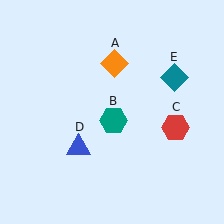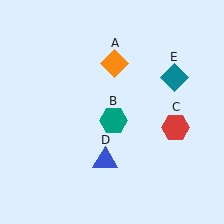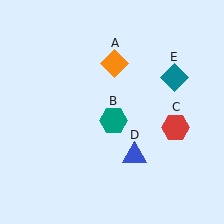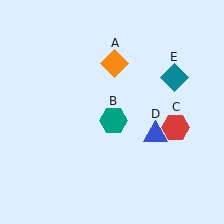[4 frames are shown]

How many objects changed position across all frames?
1 object changed position: blue triangle (object D).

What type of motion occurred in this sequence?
The blue triangle (object D) rotated counterclockwise around the center of the scene.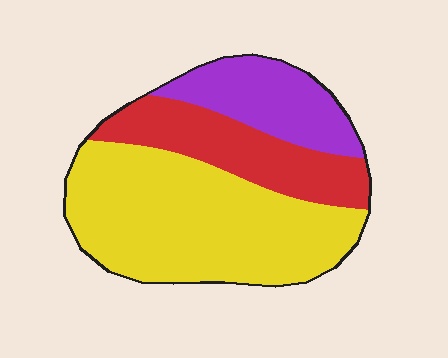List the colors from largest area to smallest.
From largest to smallest: yellow, red, purple.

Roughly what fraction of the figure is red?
Red covers around 25% of the figure.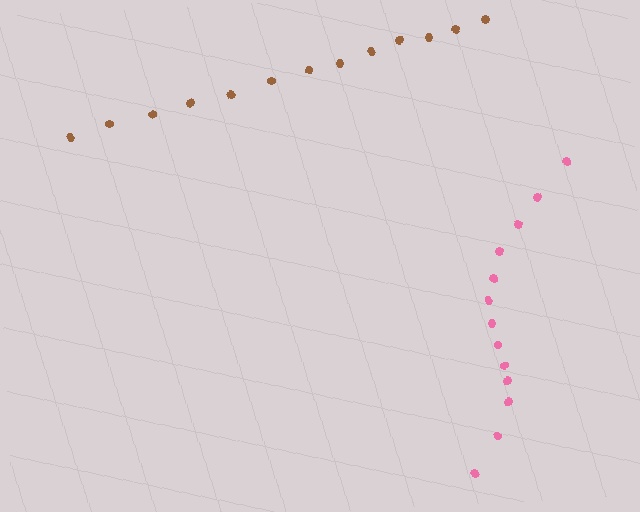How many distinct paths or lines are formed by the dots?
There are 2 distinct paths.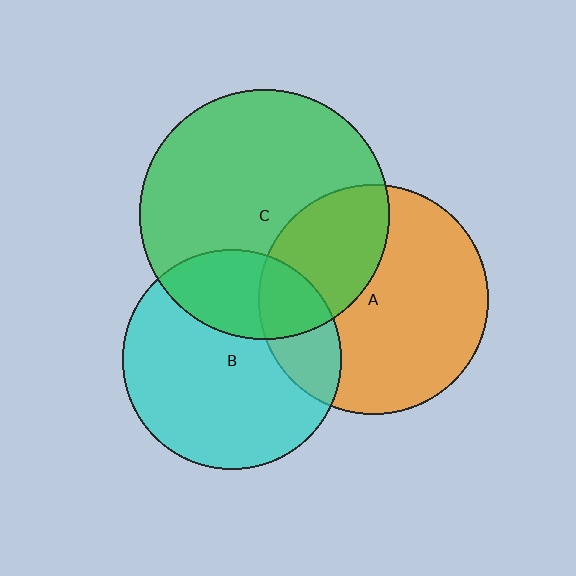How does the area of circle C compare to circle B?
Approximately 1.3 times.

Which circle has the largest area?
Circle C (green).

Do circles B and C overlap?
Yes.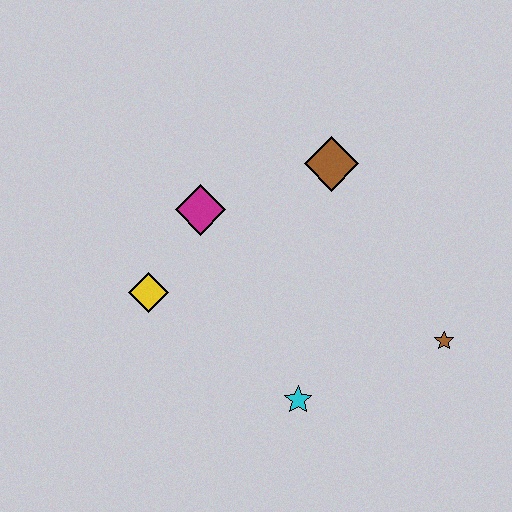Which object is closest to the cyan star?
The brown star is closest to the cyan star.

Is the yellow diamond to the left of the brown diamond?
Yes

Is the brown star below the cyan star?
No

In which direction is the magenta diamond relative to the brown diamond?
The magenta diamond is to the left of the brown diamond.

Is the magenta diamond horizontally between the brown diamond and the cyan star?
No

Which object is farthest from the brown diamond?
The cyan star is farthest from the brown diamond.